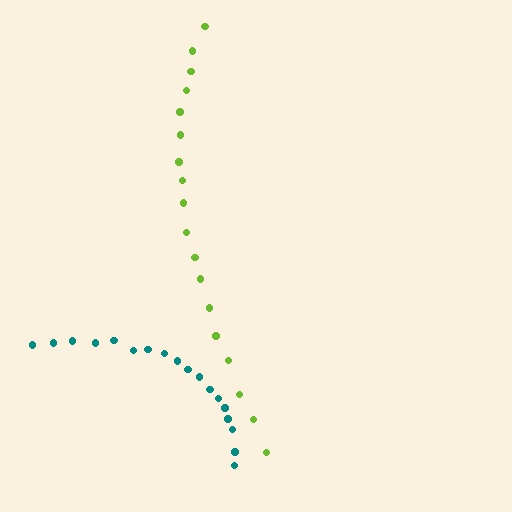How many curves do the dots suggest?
There are 2 distinct paths.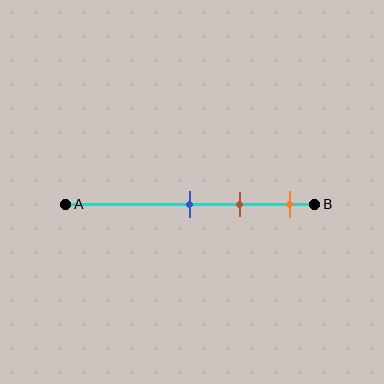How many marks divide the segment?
There are 3 marks dividing the segment.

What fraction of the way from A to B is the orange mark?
The orange mark is approximately 90% (0.9) of the way from A to B.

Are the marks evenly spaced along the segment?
Yes, the marks are approximately evenly spaced.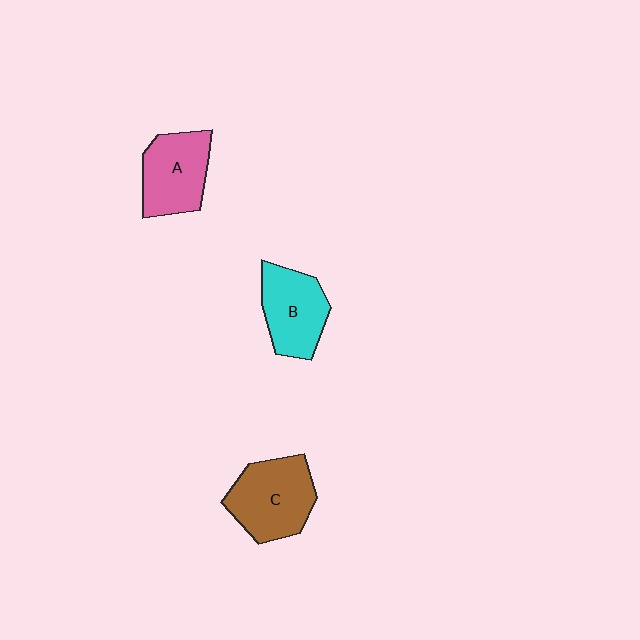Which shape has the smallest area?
Shape B (cyan).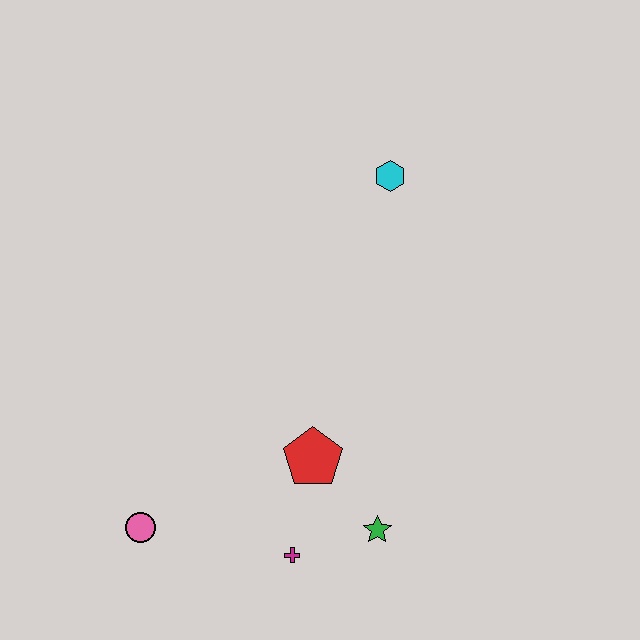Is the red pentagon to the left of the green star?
Yes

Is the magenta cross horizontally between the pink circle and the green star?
Yes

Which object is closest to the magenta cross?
The green star is closest to the magenta cross.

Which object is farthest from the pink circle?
The cyan hexagon is farthest from the pink circle.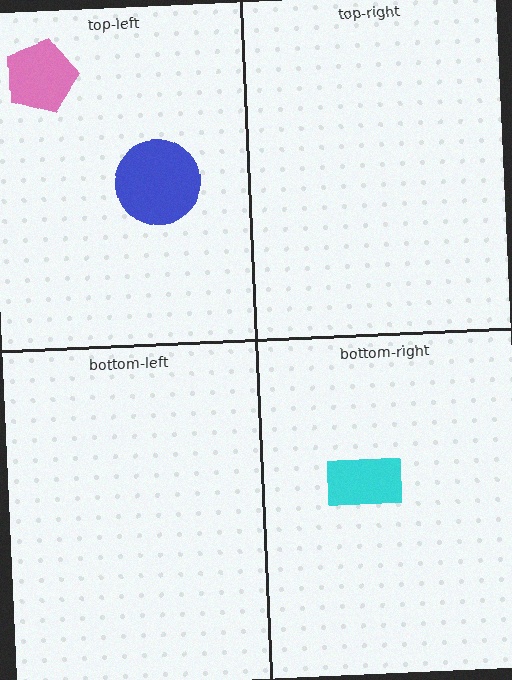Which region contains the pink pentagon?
The top-left region.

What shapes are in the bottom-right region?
The cyan rectangle.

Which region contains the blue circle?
The top-left region.